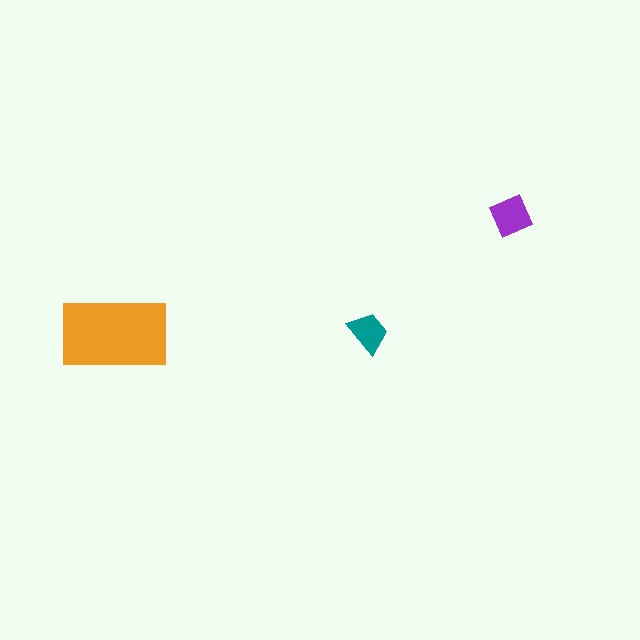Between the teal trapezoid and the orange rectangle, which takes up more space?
The orange rectangle.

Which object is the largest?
The orange rectangle.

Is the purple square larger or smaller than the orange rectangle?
Smaller.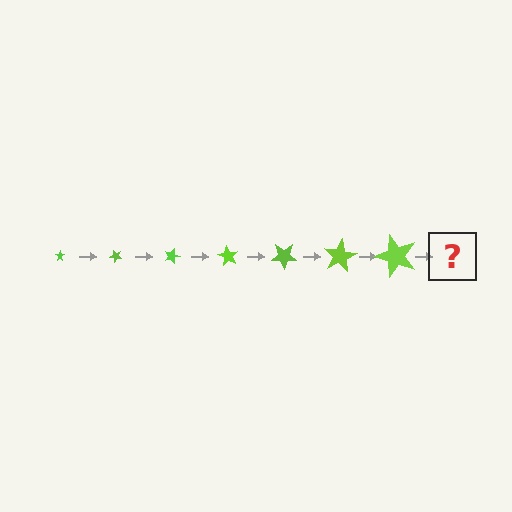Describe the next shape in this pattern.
It should be a star, larger than the previous one and rotated 315 degrees from the start.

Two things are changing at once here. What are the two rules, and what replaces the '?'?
The two rules are that the star grows larger each step and it rotates 45 degrees each step. The '?' should be a star, larger than the previous one and rotated 315 degrees from the start.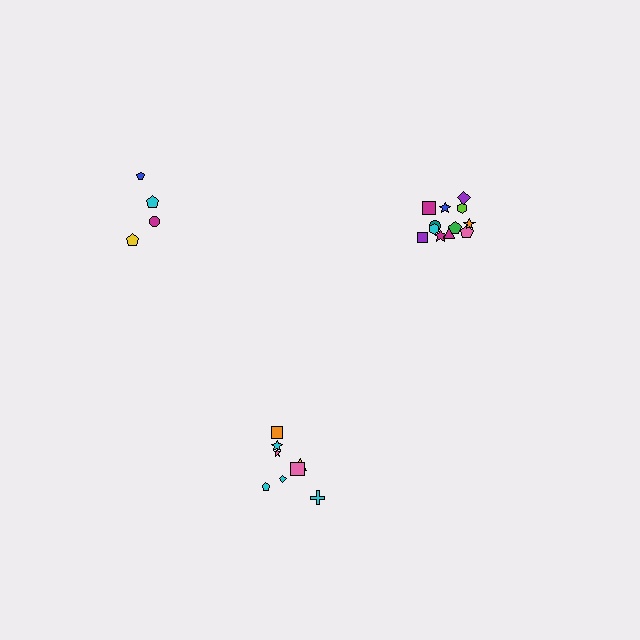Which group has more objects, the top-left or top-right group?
The top-right group.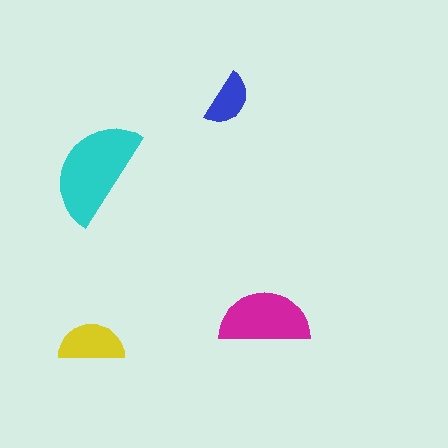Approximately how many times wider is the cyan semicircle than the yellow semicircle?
About 1.5 times wider.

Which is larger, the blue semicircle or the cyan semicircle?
The cyan one.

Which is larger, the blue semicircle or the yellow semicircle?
The yellow one.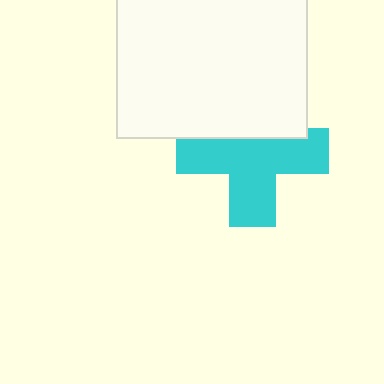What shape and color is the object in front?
The object in front is a white square.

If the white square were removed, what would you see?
You would see the complete cyan cross.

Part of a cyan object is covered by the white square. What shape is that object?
It is a cross.